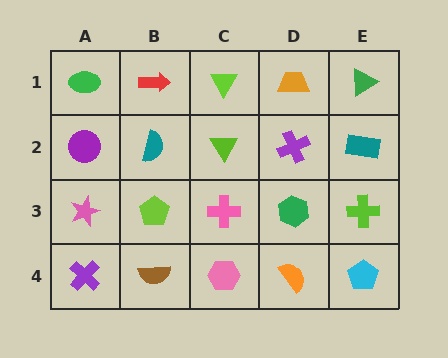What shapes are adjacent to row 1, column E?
A teal rectangle (row 2, column E), an orange trapezoid (row 1, column D).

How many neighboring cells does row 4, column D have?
3.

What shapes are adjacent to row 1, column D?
A purple cross (row 2, column D), a lime triangle (row 1, column C), a green triangle (row 1, column E).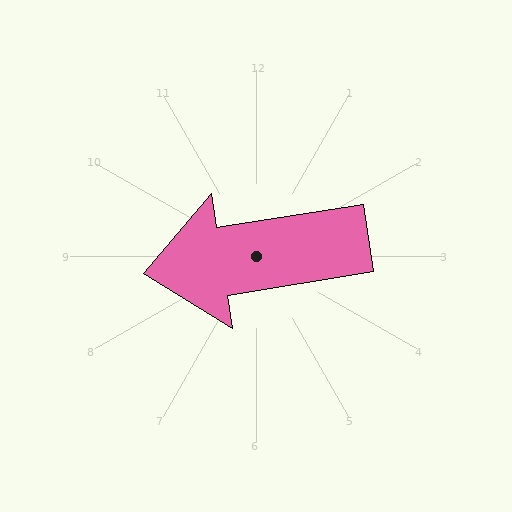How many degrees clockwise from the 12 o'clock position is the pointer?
Approximately 261 degrees.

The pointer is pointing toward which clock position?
Roughly 9 o'clock.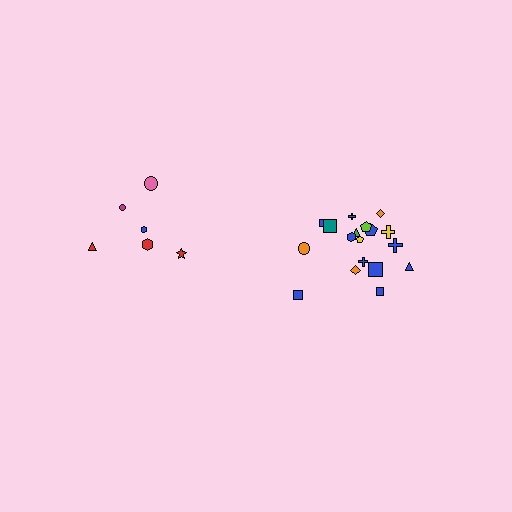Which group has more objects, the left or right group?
The right group.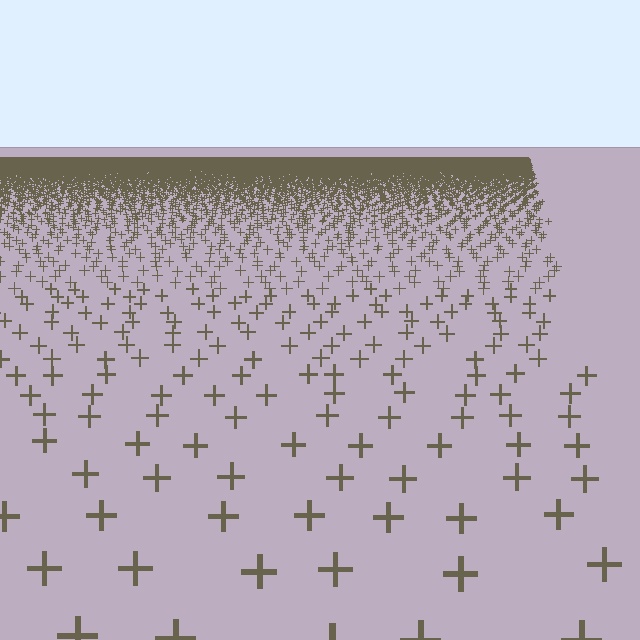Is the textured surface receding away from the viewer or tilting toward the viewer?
The surface is receding away from the viewer. Texture elements get smaller and denser toward the top.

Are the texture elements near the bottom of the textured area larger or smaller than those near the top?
Larger. Near the bottom, elements are closer to the viewer and appear at a bigger on-screen size.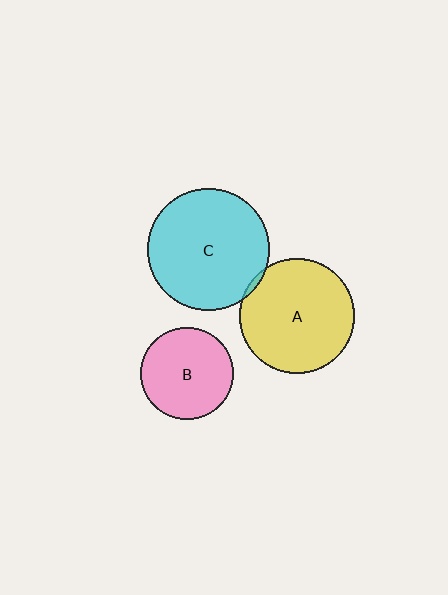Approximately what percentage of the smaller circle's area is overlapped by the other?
Approximately 5%.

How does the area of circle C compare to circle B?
Approximately 1.7 times.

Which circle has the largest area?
Circle C (cyan).